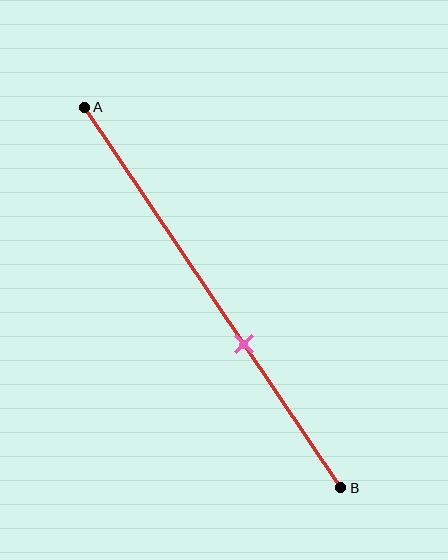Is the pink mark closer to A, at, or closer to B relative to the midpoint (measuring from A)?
The pink mark is closer to point B than the midpoint of segment AB.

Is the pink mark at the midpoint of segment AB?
No, the mark is at about 60% from A, not at the 50% midpoint.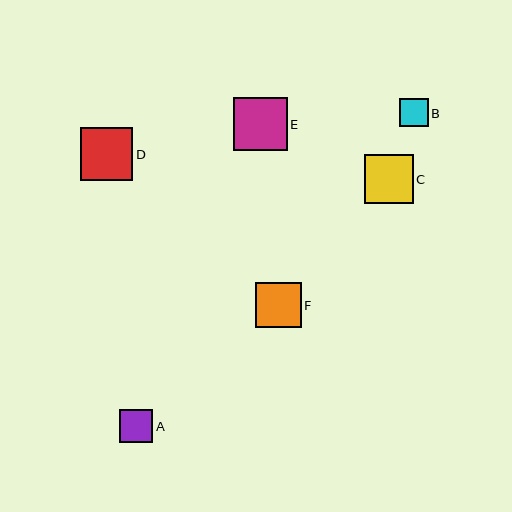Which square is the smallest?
Square B is the smallest with a size of approximately 28 pixels.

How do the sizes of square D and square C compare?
Square D and square C are approximately the same size.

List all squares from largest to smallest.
From largest to smallest: E, D, C, F, A, B.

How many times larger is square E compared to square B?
Square E is approximately 1.9 times the size of square B.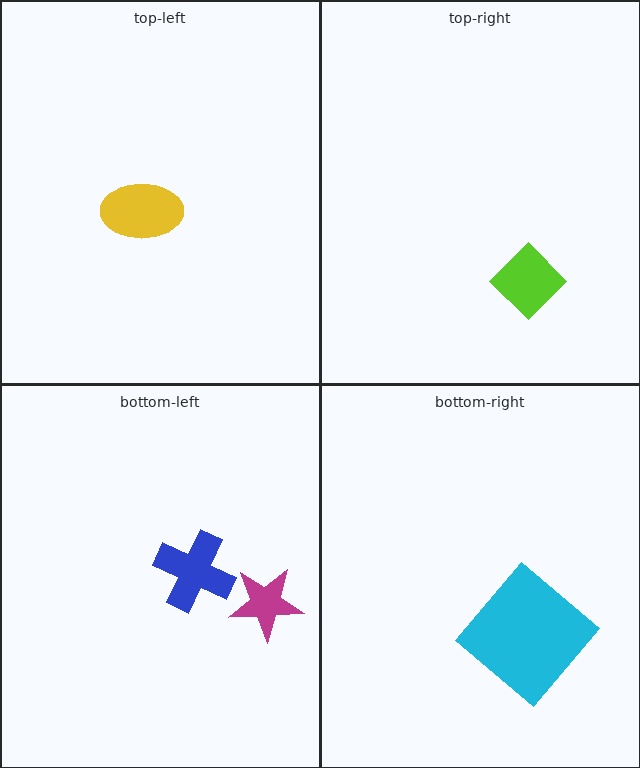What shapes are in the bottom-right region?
The cyan diamond.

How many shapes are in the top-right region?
1.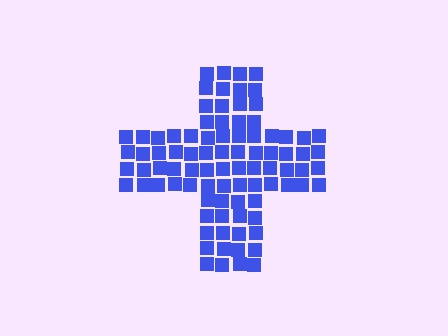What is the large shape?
The large shape is a cross.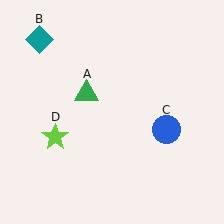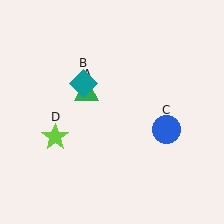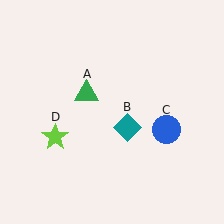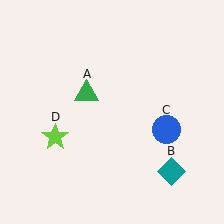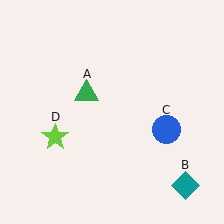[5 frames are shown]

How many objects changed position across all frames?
1 object changed position: teal diamond (object B).